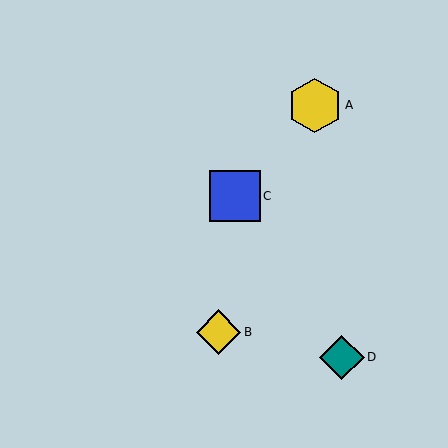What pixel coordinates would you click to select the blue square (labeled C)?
Click at (235, 196) to select the blue square C.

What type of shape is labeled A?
Shape A is a yellow hexagon.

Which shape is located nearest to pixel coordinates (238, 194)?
The blue square (labeled C) at (235, 196) is nearest to that location.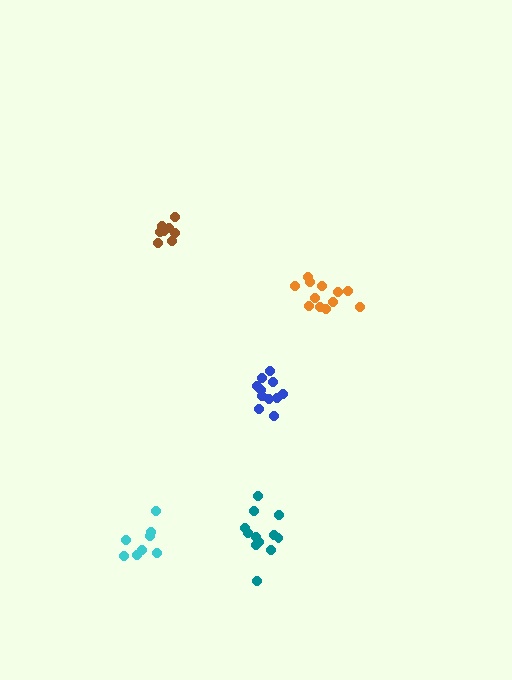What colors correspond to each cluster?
The clusters are colored: cyan, brown, blue, orange, teal.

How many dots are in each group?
Group 1: 8 dots, Group 2: 8 dots, Group 3: 11 dots, Group 4: 12 dots, Group 5: 12 dots (51 total).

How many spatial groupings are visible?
There are 5 spatial groupings.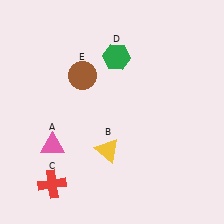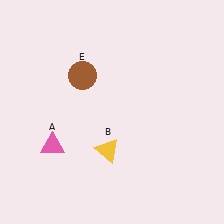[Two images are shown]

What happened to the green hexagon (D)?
The green hexagon (D) was removed in Image 2. It was in the top-right area of Image 1.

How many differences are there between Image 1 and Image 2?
There are 2 differences between the two images.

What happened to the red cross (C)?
The red cross (C) was removed in Image 2. It was in the bottom-left area of Image 1.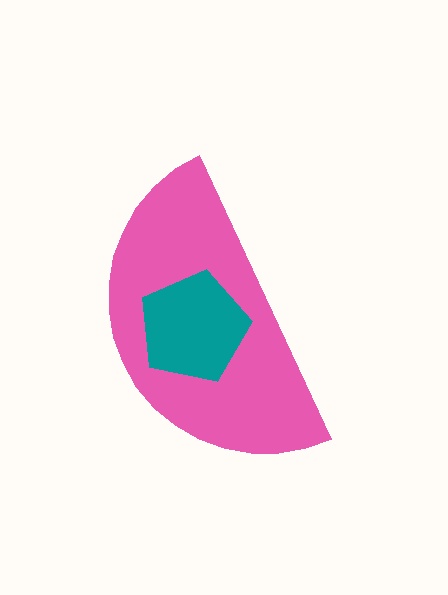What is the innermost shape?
The teal pentagon.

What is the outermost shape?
The pink semicircle.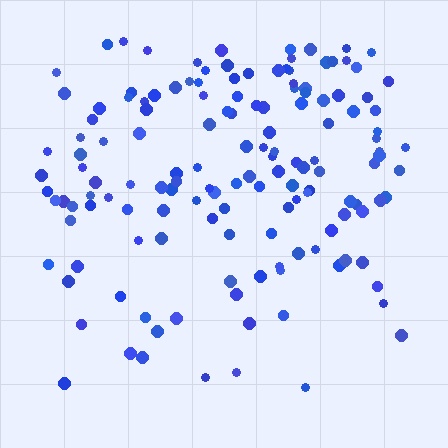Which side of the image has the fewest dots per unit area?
The bottom.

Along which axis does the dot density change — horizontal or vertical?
Vertical.